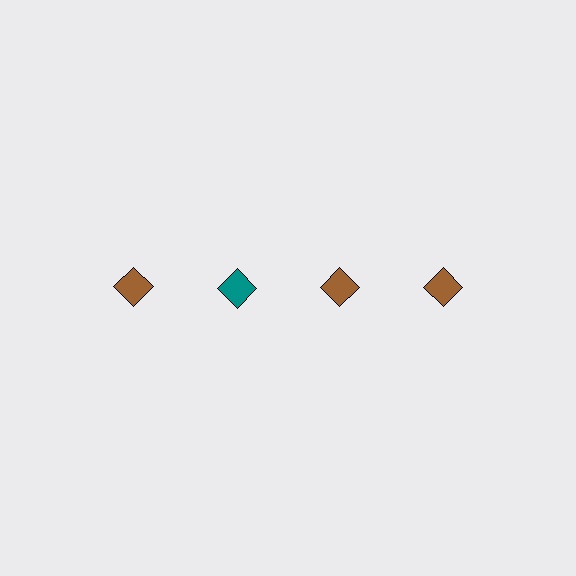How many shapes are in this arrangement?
There are 4 shapes arranged in a grid pattern.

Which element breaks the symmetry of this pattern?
The teal diamond in the top row, second from left column breaks the symmetry. All other shapes are brown diamonds.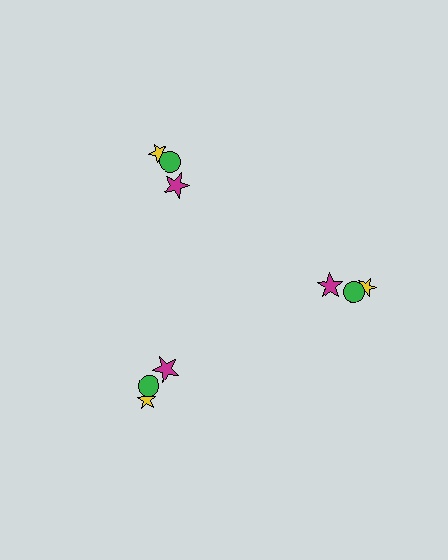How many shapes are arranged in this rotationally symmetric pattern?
There are 9 shapes, arranged in 3 groups of 3.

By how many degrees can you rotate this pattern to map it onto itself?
The pattern maps onto itself every 120 degrees of rotation.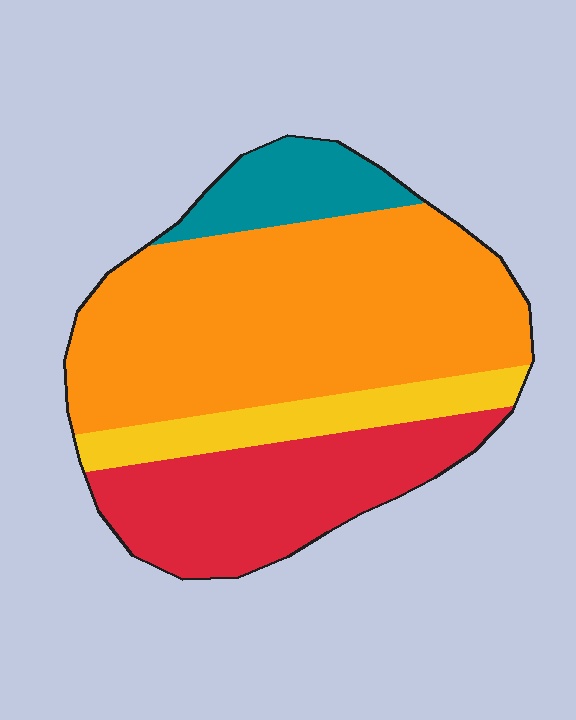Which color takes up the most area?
Orange, at roughly 50%.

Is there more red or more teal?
Red.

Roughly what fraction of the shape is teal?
Teal takes up about one tenth (1/10) of the shape.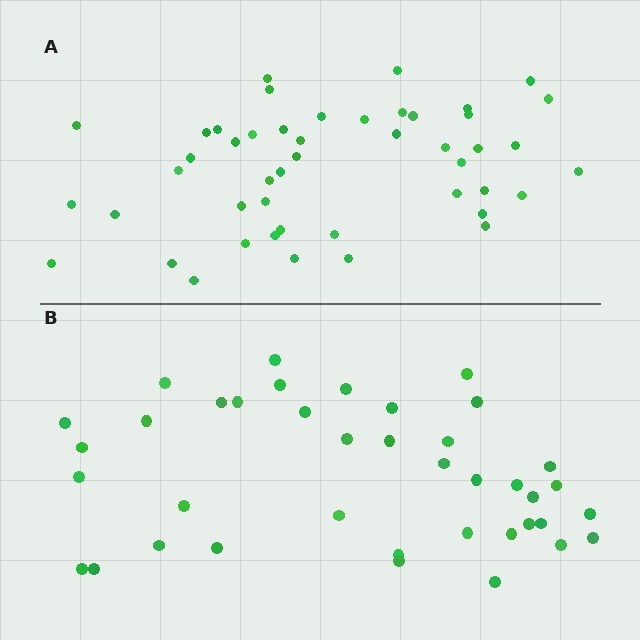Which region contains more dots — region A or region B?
Region A (the top region) has more dots.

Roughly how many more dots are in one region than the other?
Region A has roughly 8 or so more dots than region B.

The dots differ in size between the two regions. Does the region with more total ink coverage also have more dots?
No. Region B has more total ink coverage because its dots are larger, but region A actually contains more individual dots. Total area can be misleading — the number of items is what matters here.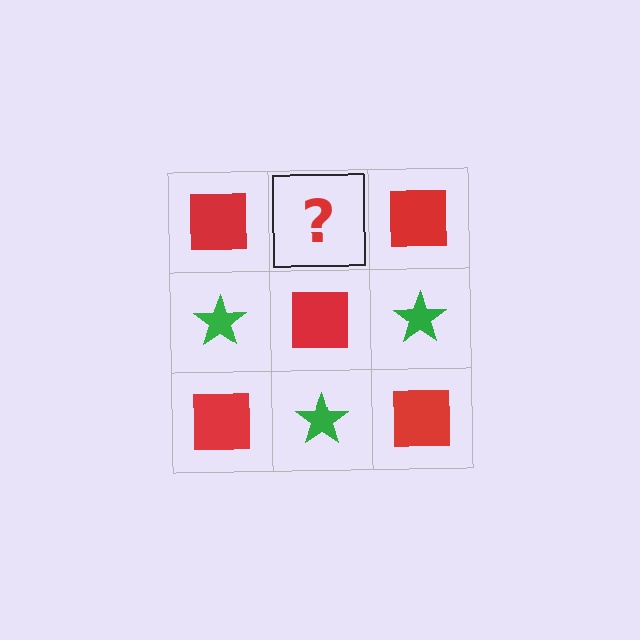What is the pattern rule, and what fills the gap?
The rule is that it alternates red square and green star in a checkerboard pattern. The gap should be filled with a green star.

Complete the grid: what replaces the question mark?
The question mark should be replaced with a green star.